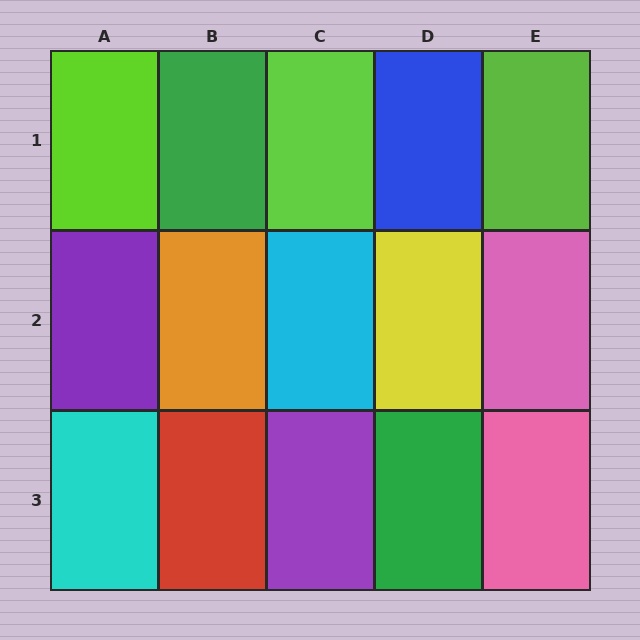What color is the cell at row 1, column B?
Green.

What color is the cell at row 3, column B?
Red.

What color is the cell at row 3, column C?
Purple.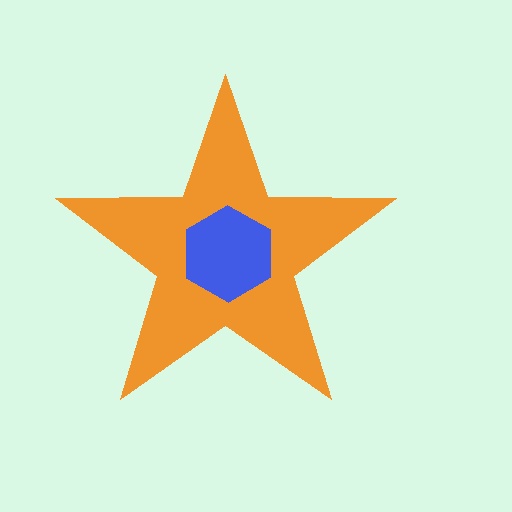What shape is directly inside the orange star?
The blue hexagon.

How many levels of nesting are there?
2.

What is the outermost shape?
The orange star.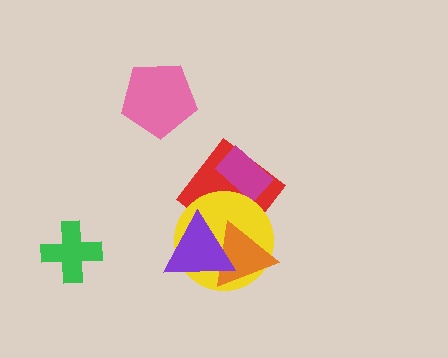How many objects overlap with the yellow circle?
3 objects overlap with the yellow circle.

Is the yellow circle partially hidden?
Yes, it is partially covered by another shape.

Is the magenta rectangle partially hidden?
No, no other shape covers it.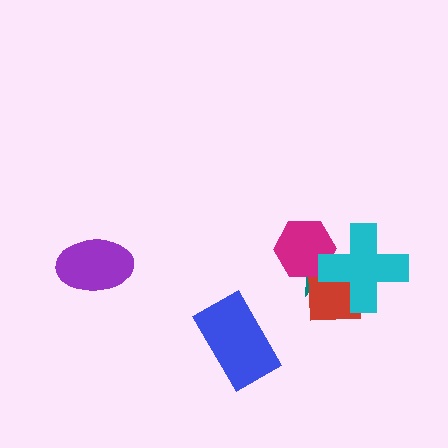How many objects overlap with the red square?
3 objects overlap with the red square.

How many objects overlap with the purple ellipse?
0 objects overlap with the purple ellipse.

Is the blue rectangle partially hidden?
No, no other shape covers it.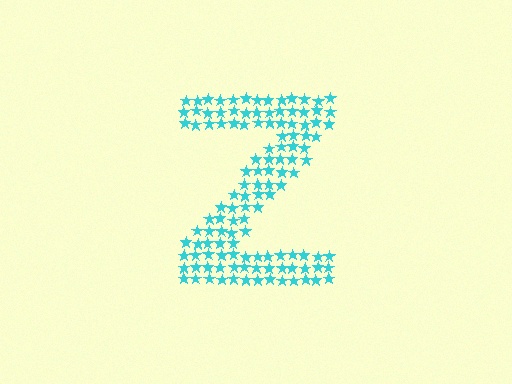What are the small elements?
The small elements are stars.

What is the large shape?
The large shape is the letter Z.